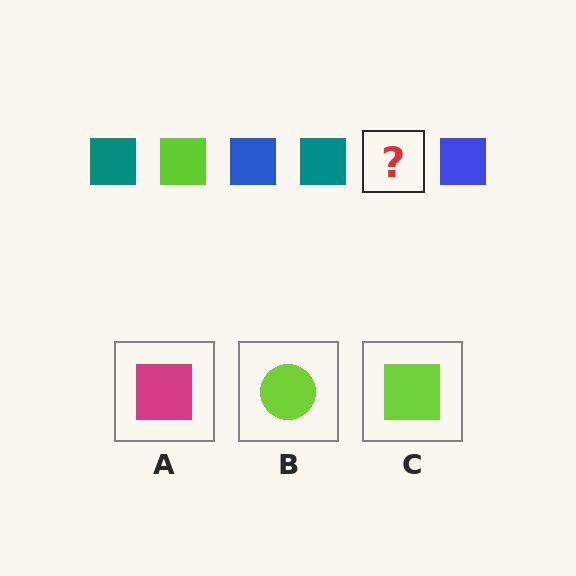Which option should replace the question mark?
Option C.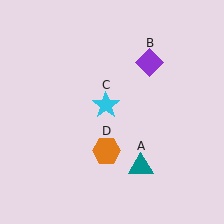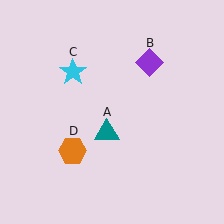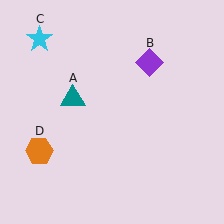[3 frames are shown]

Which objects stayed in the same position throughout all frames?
Purple diamond (object B) remained stationary.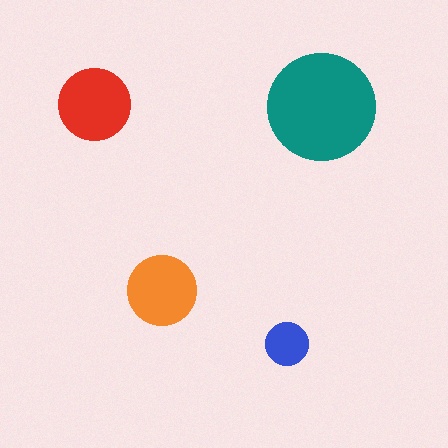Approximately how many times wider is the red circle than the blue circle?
About 1.5 times wider.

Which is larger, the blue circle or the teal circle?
The teal one.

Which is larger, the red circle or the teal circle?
The teal one.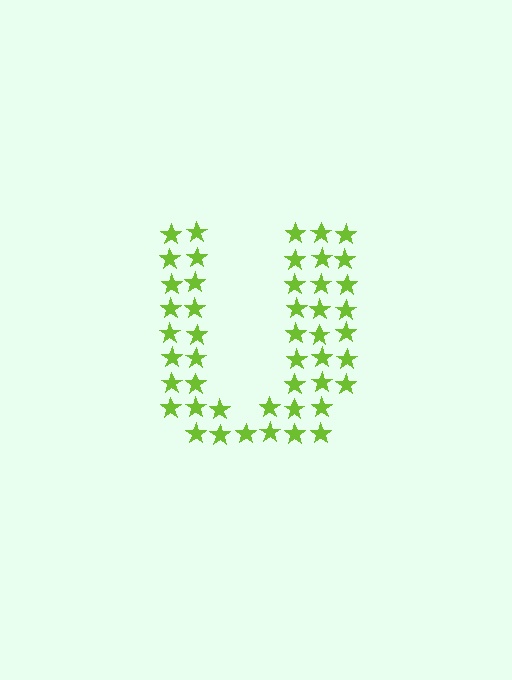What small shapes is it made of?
It is made of small stars.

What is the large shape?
The large shape is the letter U.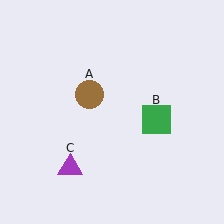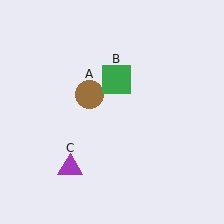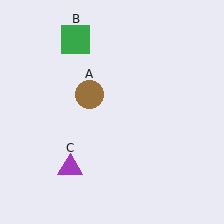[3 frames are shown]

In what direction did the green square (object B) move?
The green square (object B) moved up and to the left.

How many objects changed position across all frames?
1 object changed position: green square (object B).